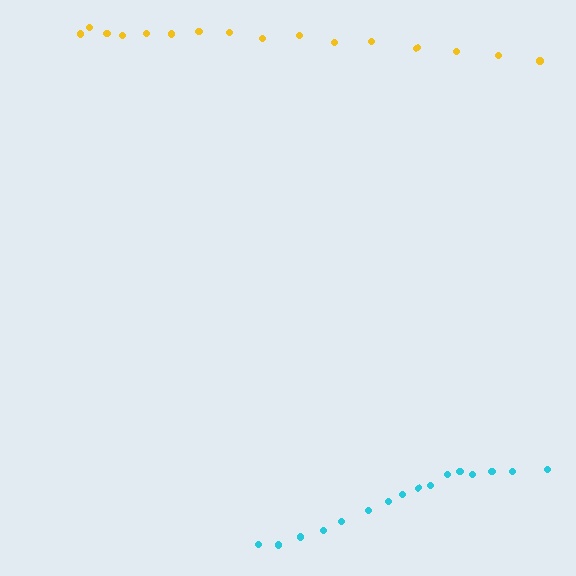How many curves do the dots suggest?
There are 2 distinct paths.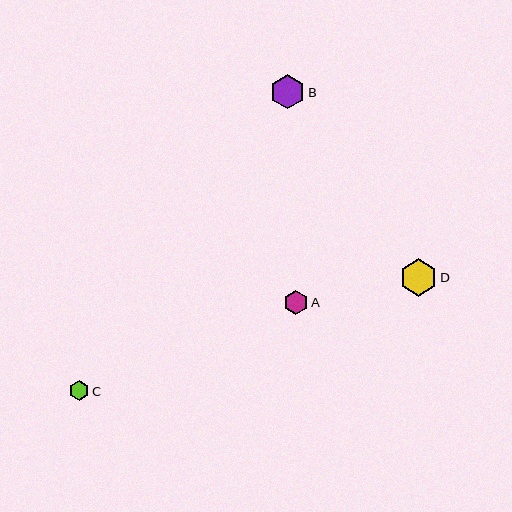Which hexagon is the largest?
Hexagon D is the largest with a size of approximately 37 pixels.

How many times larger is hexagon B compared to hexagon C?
Hexagon B is approximately 1.7 times the size of hexagon C.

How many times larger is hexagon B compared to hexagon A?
Hexagon B is approximately 1.4 times the size of hexagon A.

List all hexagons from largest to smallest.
From largest to smallest: D, B, A, C.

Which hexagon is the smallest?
Hexagon C is the smallest with a size of approximately 20 pixels.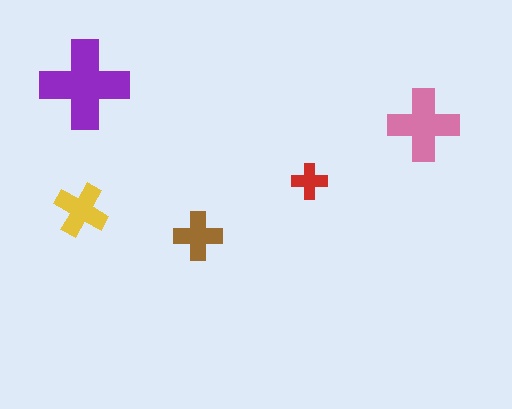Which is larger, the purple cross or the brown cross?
The purple one.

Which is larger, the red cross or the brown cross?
The brown one.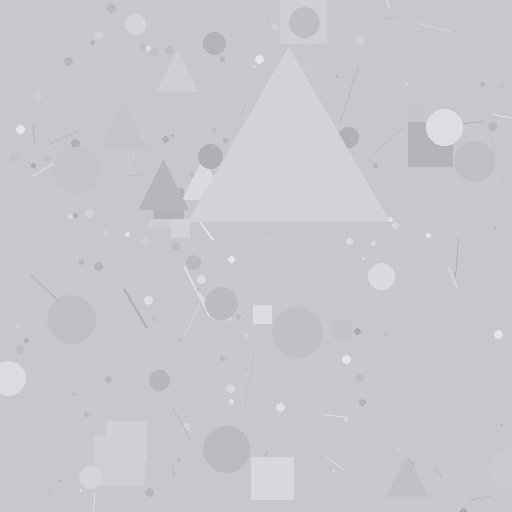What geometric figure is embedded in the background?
A triangle is embedded in the background.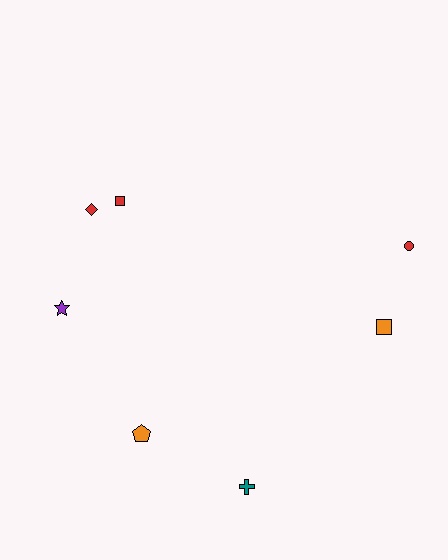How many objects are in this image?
There are 7 objects.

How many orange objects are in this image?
There are 2 orange objects.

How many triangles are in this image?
There are no triangles.